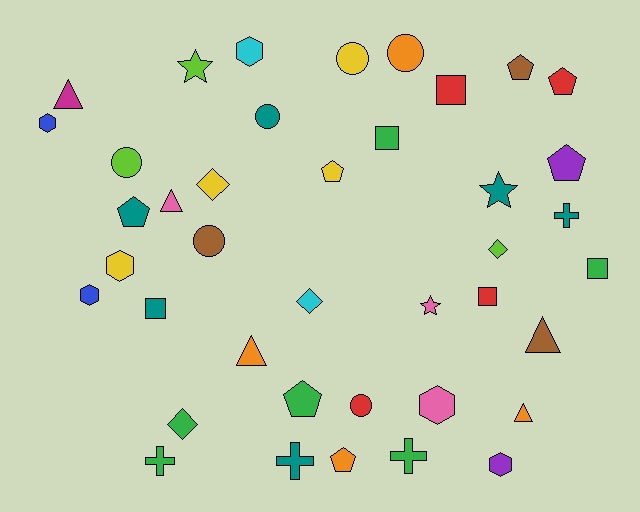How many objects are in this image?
There are 40 objects.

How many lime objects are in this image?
There are 3 lime objects.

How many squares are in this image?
There are 5 squares.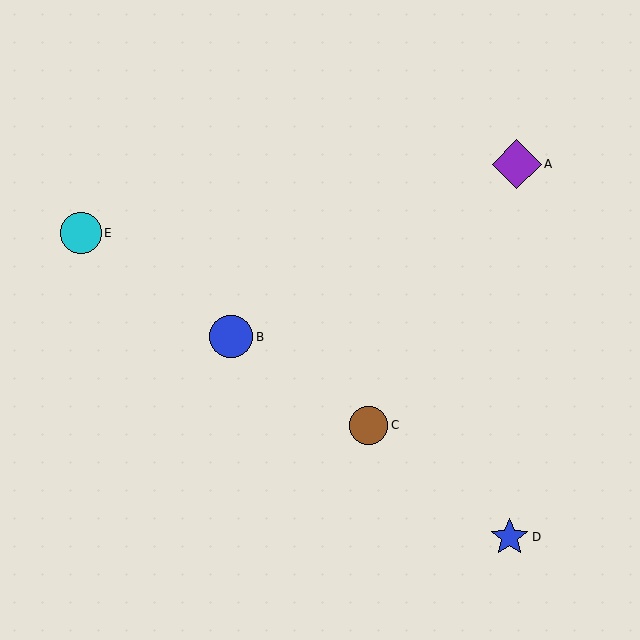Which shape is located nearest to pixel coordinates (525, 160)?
The purple diamond (labeled A) at (517, 164) is nearest to that location.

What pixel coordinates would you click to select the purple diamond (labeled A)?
Click at (517, 164) to select the purple diamond A.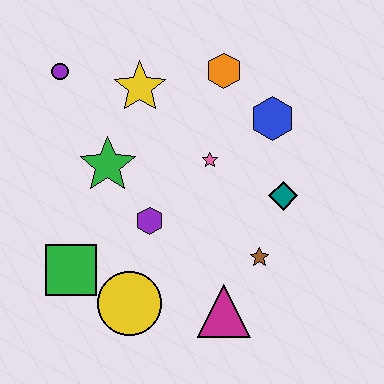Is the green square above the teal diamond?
No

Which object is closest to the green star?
The purple hexagon is closest to the green star.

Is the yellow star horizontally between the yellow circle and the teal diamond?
Yes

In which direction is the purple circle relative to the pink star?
The purple circle is to the left of the pink star.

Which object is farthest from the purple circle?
The magenta triangle is farthest from the purple circle.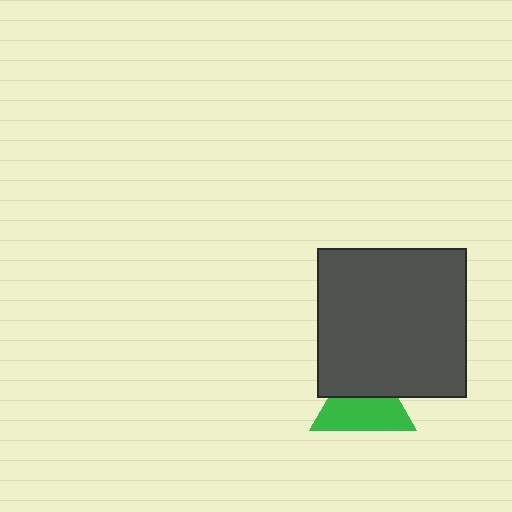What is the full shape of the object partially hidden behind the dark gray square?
The partially hidden object is a green triangle.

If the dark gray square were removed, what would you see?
You would see the complete green triangle.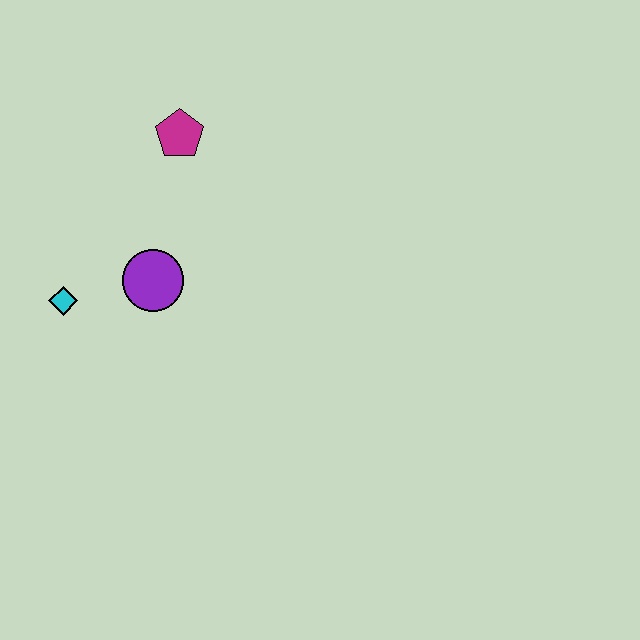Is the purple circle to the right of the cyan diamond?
Yes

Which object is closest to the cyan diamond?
The purple circle is closest to the cyan diamond.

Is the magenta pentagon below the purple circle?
No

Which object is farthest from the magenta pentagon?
The cyan diamond is farthest from the magenta pentagon.